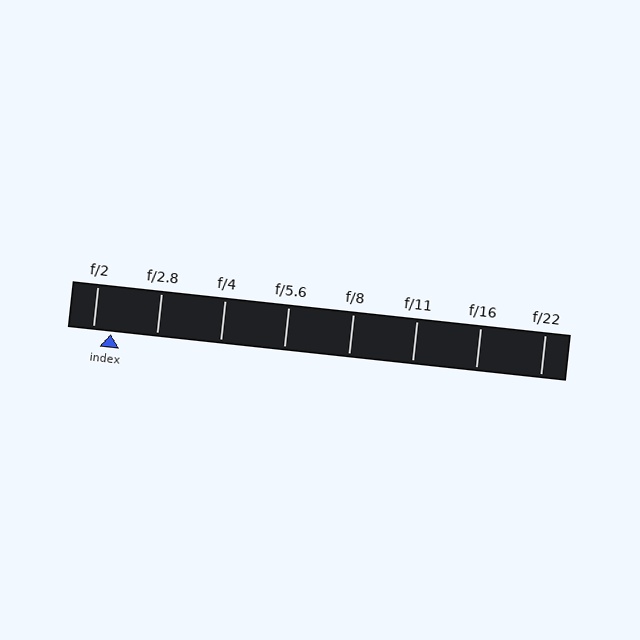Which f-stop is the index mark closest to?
The index mark is closest to f/2.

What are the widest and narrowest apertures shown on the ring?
The widest aperture shown is f/2 and the narrowest is f/22.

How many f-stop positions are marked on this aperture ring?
There are 8 f-stop positions marked.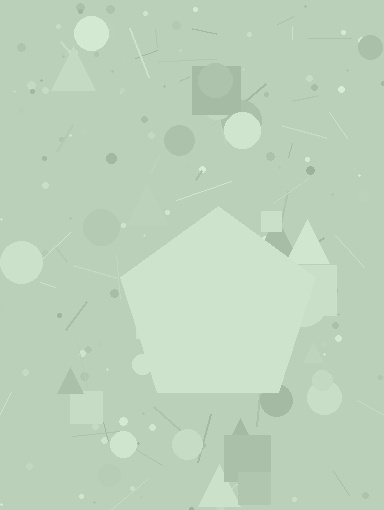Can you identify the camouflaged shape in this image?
The camouflaged shape is a pentagon.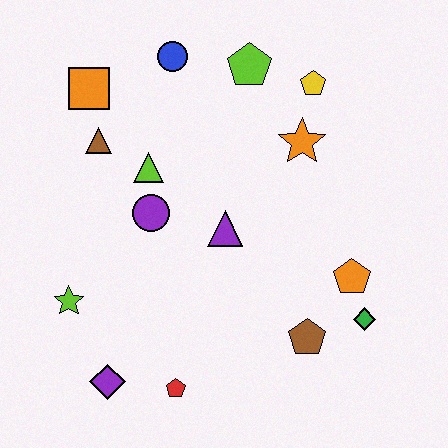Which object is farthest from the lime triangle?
The green diamond is farthest from the lime triangle.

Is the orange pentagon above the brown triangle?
No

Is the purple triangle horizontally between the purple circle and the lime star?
No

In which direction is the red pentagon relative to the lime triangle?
The red pentagon is below the lime triangle.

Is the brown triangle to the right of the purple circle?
No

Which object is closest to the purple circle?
The lime triangle is closest to the purple circle.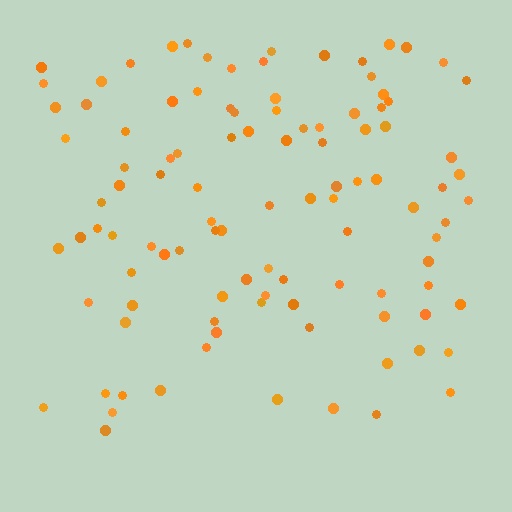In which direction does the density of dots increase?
From bottom to top, with the top side densest.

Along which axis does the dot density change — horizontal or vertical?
Vertical.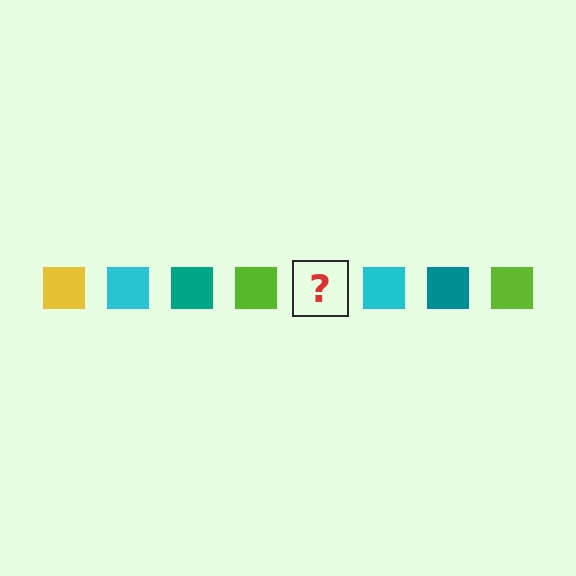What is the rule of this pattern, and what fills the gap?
The rule is that the pattern cycles through yellow, cyan, teal, lime squares. The gap should be filled with a yellow square.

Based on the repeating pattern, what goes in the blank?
The blank should be a yellow square.